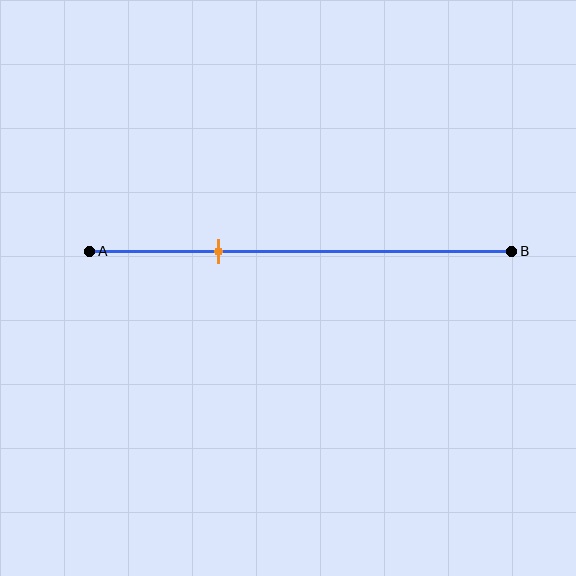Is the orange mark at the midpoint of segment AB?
No, the mark is at about 30% from A, not at the 50% midpoint.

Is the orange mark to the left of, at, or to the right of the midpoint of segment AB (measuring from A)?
The orange mark is to the left of the midpoint of segment AB.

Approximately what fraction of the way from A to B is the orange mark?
The orange mark is approximately 30% of the way from A to B.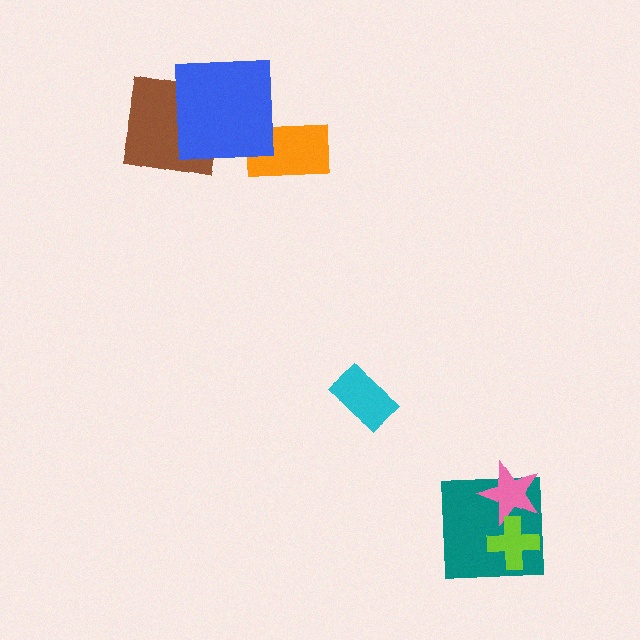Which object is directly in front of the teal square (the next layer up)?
The pink star is directly in front of the teal square.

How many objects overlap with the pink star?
2 objects overlap with the pink star.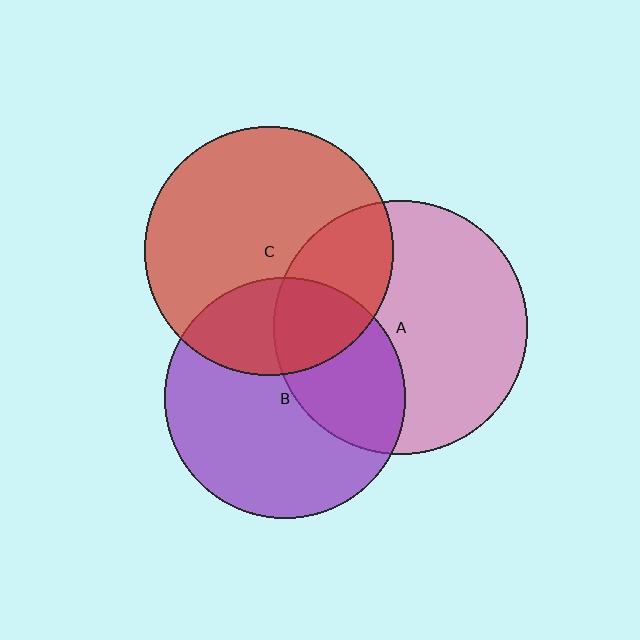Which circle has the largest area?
Circle A (pink).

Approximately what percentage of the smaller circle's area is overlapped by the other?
Approximately 30%.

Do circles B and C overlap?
Yes.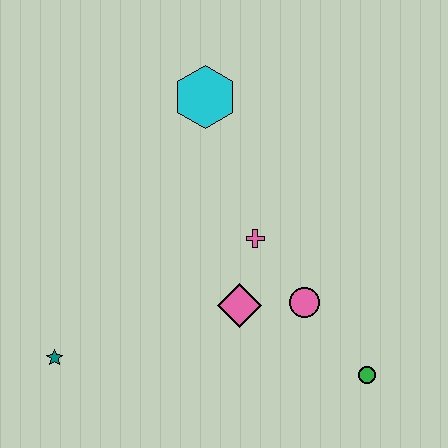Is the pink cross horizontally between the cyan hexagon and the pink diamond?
No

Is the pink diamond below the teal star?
No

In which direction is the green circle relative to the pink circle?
The green circle is below the pink circle.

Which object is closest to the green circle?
The pink circle is closest to the green circle.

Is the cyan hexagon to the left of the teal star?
No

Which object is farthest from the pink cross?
The teal star is farthest from the pink cross.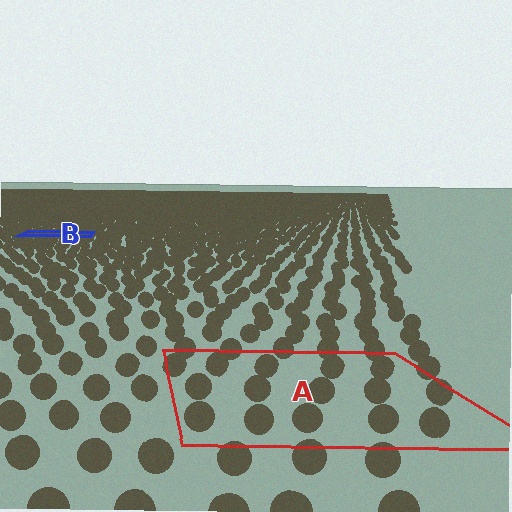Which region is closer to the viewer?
Region A is closer. The texture elements there are larger and more spread out.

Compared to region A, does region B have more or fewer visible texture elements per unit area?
Region B has more texture elements per unit area — they are packed more densely because it is farther away.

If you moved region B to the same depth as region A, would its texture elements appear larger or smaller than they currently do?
They would appear larger. At a closer depth, the same texture elements are projected at a bigger on-screen size.